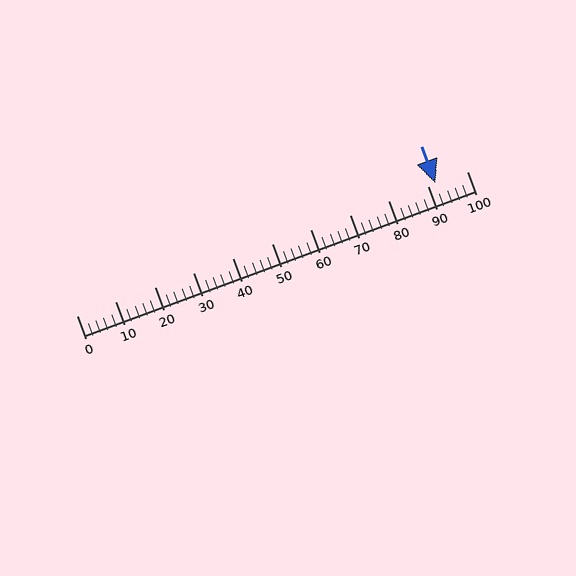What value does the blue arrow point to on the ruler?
The blue arrow points to approximately 92.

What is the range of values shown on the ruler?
The ruler shows values from 0 to 100.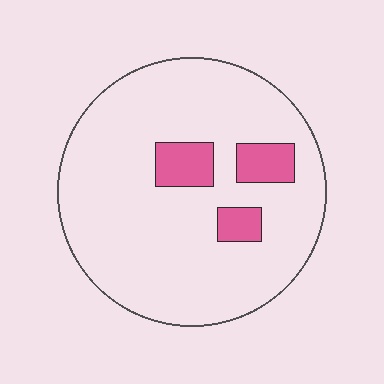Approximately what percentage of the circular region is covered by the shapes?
Approximately 10%.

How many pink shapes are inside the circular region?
3.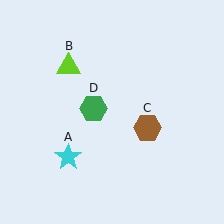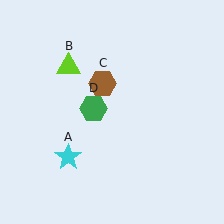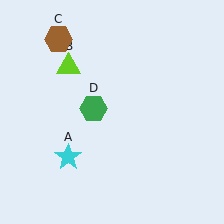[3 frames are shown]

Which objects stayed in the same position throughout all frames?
Cyan star (object A) and lime triangle (object B) and green hexagon (object D) remained stationary.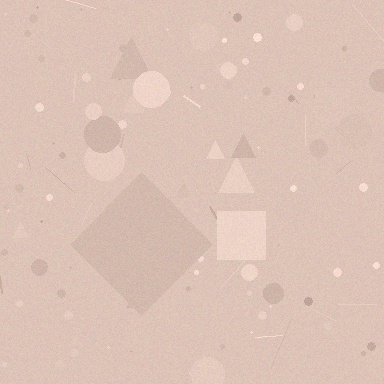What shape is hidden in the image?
A diamond is hidden in the image.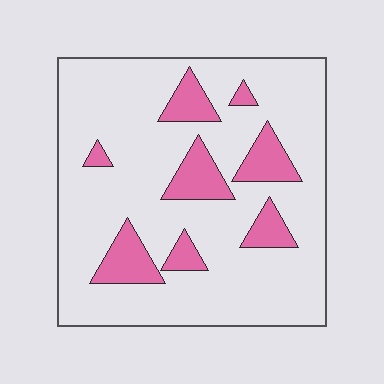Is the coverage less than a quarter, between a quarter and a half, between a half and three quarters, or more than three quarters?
Less than a quarter.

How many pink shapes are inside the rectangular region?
8.